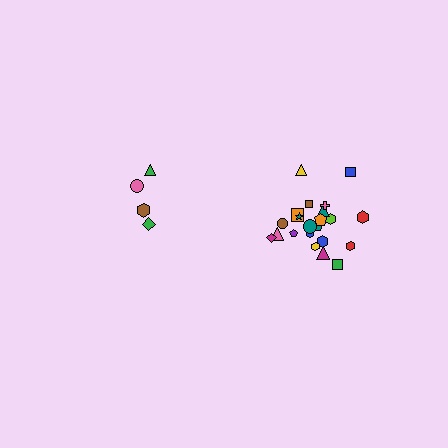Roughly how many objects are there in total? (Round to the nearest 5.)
Roughly 25 objects in total.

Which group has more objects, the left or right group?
The right group.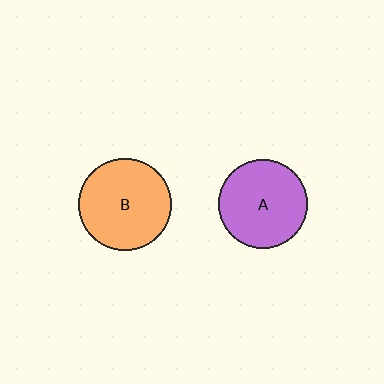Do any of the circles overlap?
No, none of the circles overlap.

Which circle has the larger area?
Circle B (orange).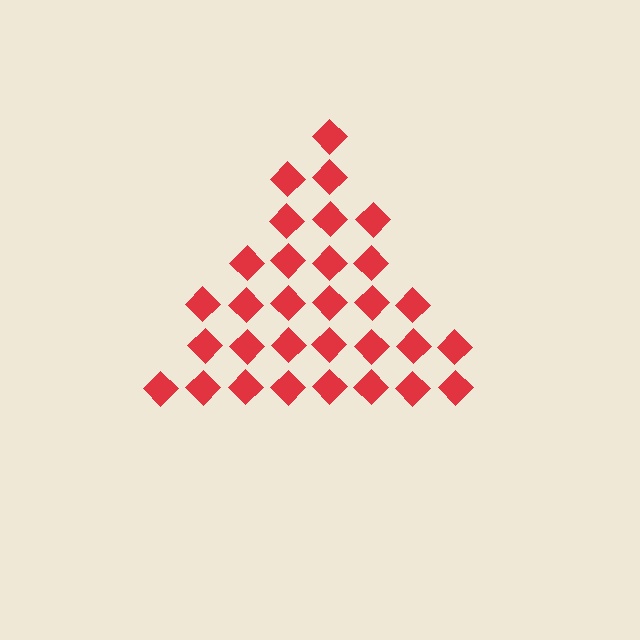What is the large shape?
The large shape is a triangle.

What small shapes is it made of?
It is made of small diamonds.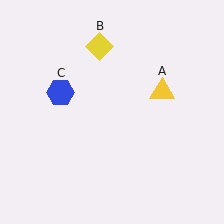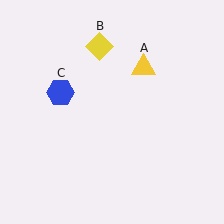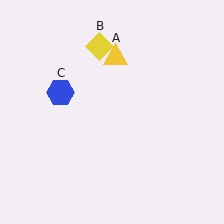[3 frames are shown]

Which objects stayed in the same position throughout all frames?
Yellow diamond (object B) and blue hexagon (object C) remained stationary.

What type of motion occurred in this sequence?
The yellow triangle (object A) rotated counterclockwise around the center of the scene.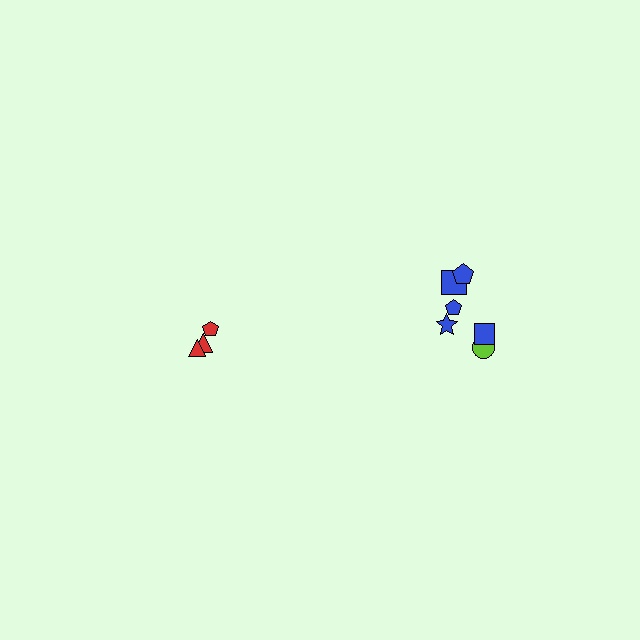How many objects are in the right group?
There are 6 objects.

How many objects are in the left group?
There are 3 objects.